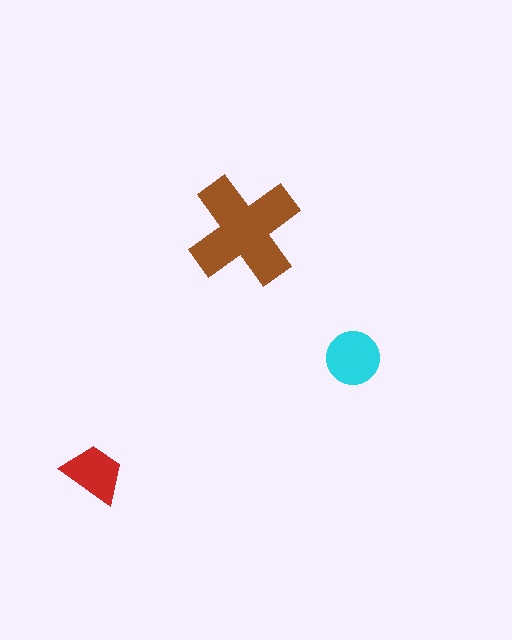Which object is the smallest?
The red trapezoid.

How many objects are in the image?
There are 3 objects in the image.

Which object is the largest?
The brown cross.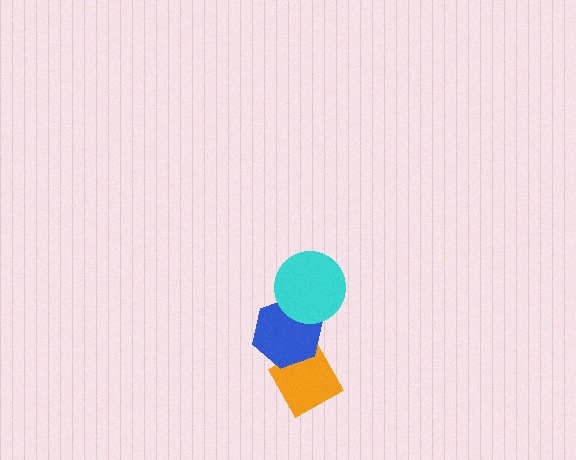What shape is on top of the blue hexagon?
The cyan circle is on top of the blue hexagon.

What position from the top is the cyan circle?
The cyan circle is 1st from the top.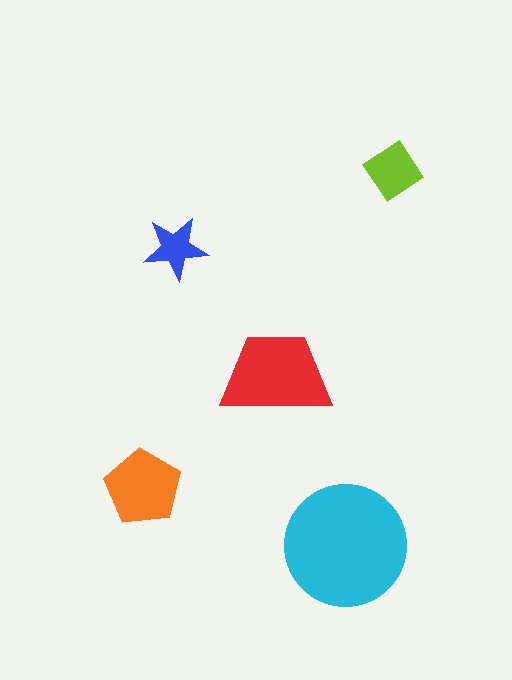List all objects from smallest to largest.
The blue star, the lime diamond, the orange pentagon, the red trapezoid, the cyan circle.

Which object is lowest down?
The cyan circle is bottommost.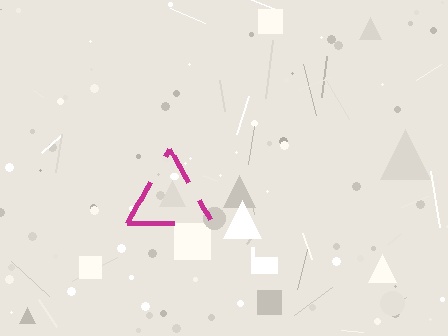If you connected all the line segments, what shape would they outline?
They would outline a triangle.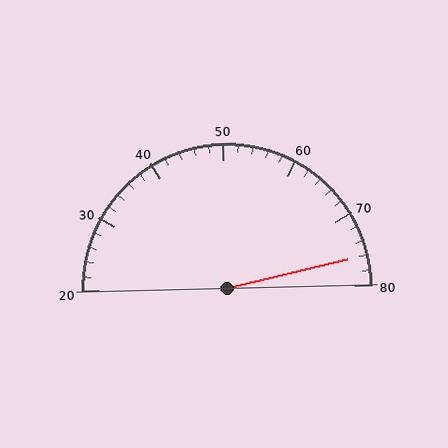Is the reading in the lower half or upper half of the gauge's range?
The reading is in the upper half of the range (20 to 80).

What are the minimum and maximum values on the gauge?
The gauge ranges from 20 to 80.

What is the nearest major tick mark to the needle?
The nearest major tick mark is 80.